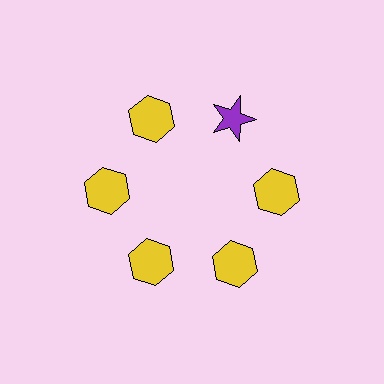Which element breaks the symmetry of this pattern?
The purple star at roughly the 1 o'clock position breaks the symmetry. All other shapes are yellow hexagons.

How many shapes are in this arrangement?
There are 6 shapes arranged in a ring pattern.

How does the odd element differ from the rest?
It differs in both color (purple instead of yellow) and shape (star instead of hexagon).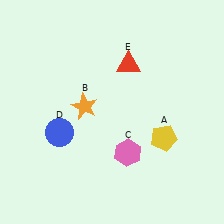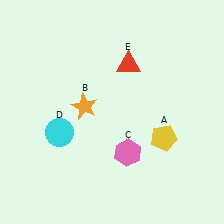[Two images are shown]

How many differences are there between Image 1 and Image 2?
There is 1 difference between the two images.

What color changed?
The circle (D) changed from blue in Image 1 to cyan in Image 2.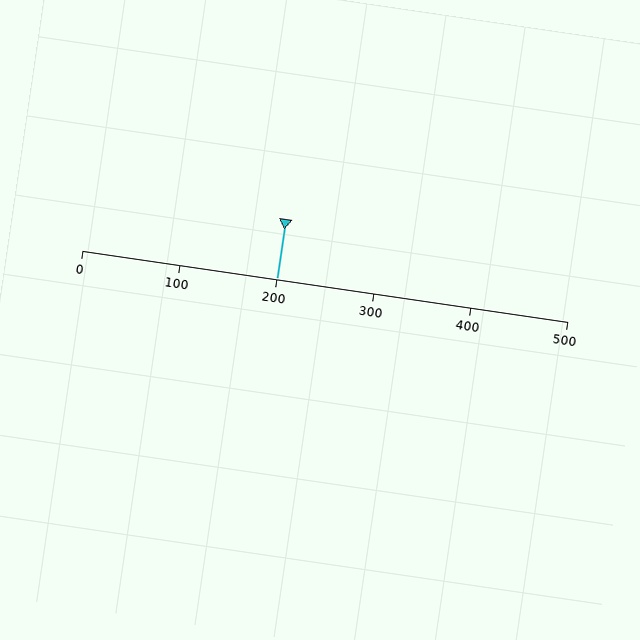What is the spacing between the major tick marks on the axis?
The major ticks are spaced 100 apart.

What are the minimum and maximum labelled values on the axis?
The axis runs from 0 to 500.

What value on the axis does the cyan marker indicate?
The marker indicates approximately 200.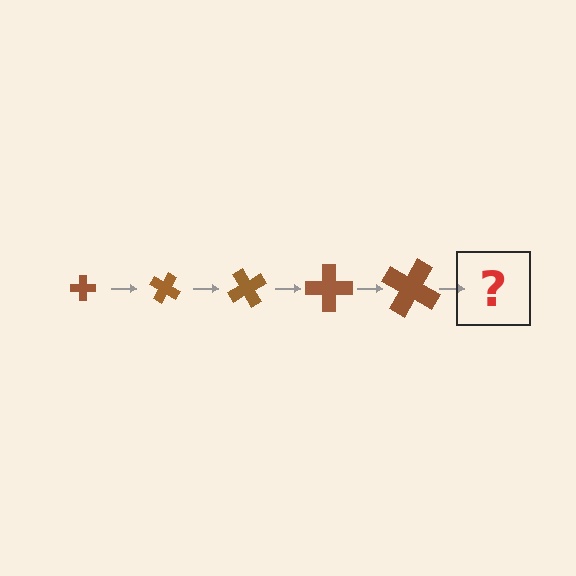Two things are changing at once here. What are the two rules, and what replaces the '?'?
The two rules are that the cross grows larger each step and it rotates 30 degrees each step. The '?' should be a cross, larger than the previous one and rotated 150 degrees from the start.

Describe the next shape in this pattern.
It should be a cross, larger than the previous one and rotated 150 degrees from the start.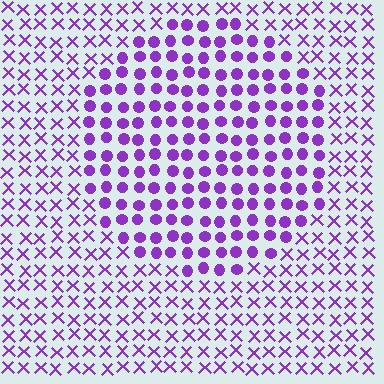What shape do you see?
I see a circle.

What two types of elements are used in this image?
The image uses circles inside the circle region and X marks outside it.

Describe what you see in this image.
The image is filled with small purple elements arranged in a uniform grid. A circle-shaped region contains circles, while the surrounding area contains X marks. The boundary is defined purely by the change in element shape.